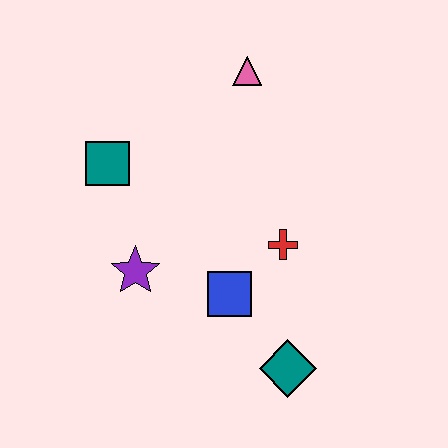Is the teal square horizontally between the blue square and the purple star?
No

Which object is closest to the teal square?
The purple star is closest to the teal square.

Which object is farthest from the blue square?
The pink triangle is farthest from the blue square.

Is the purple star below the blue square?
No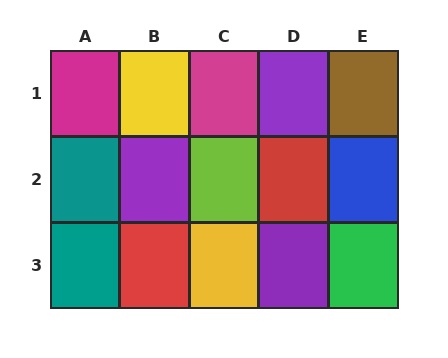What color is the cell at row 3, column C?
Yellow.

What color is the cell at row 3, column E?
Green.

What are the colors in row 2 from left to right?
Teal, purple, lime, red, blue.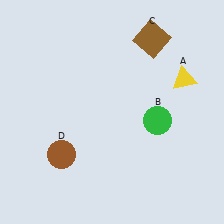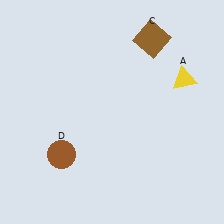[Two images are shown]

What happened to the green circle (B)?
The green circle (B) was removed in Image 2. It was in the bottom-right area of Image 1.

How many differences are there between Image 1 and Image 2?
There is 1 difference between the two images.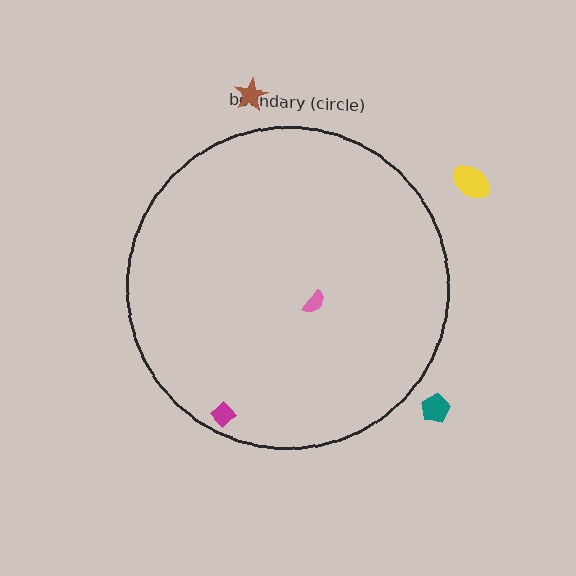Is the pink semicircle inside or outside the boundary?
Inside.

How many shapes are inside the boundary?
2 inside, 3 outside.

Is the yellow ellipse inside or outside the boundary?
Outside.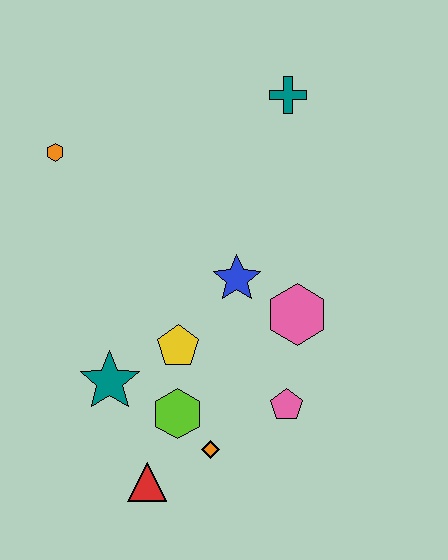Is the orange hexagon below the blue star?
No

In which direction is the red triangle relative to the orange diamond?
The red triangle is to the left of the orange diamond.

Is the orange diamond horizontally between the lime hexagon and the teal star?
No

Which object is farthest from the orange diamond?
The teal cross is farthest from the orange diamond.